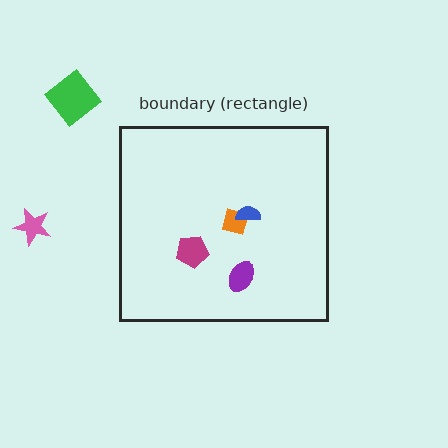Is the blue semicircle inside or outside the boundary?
Inside.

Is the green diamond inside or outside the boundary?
Outside.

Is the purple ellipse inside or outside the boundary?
Inside.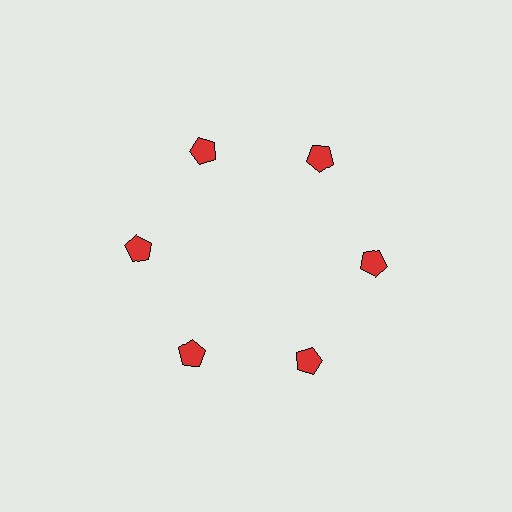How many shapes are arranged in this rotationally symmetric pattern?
There are 6 shapes, arranged in 6 groups of 1.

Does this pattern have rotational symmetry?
Yes, this pattern has 6-fold rotational symmetry. It looks the same after rotating 60 degrees around the center.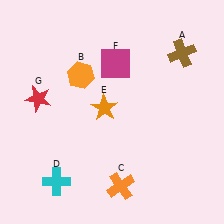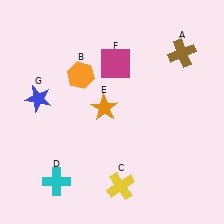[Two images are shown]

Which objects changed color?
C changed from orange to yellow. G changed from red to blue.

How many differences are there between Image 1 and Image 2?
There are 2 differences between the two images.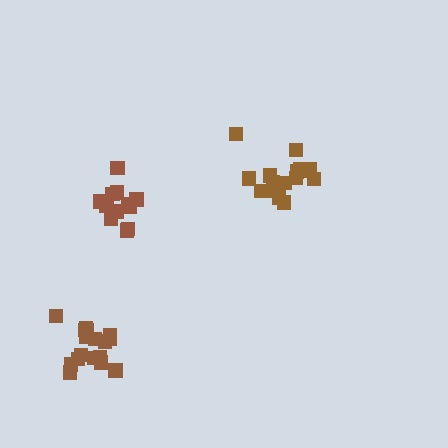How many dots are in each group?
Group 1: 13 dots, Group 2: 17 dots, Group 3: 17 dots (47 total).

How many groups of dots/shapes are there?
There are 3 groups.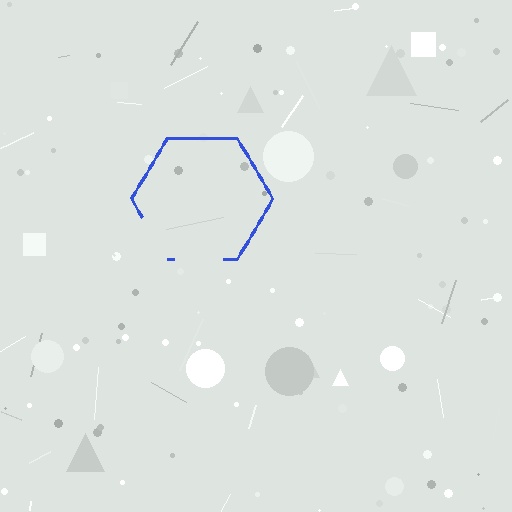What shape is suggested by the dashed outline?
The dashed outline suggests a hexagon.